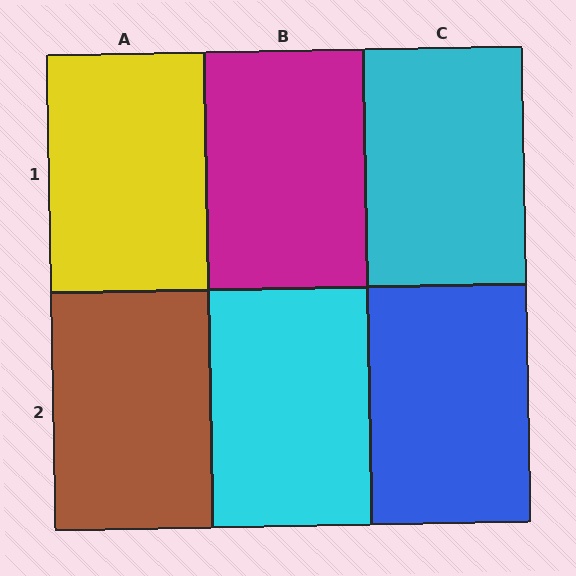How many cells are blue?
1 cell is blue.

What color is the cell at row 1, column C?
Cyan.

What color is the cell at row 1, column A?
Yellow.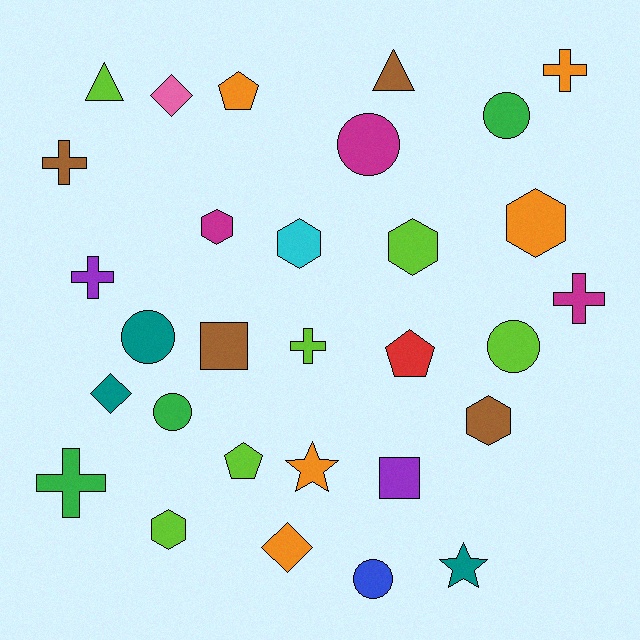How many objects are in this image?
There are 30 objects.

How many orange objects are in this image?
There are 5 orange objects.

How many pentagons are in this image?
There are 3 pentagons.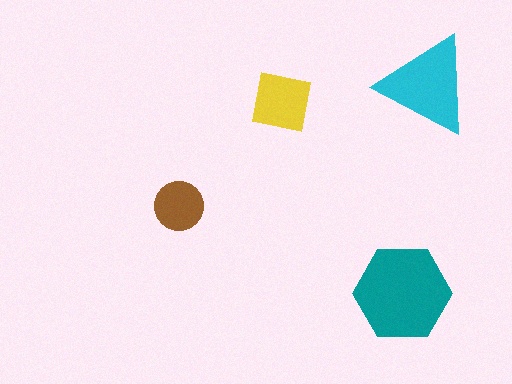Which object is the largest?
The teal hexagon.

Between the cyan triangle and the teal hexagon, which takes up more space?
The teal hexagon.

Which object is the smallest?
The brown circle.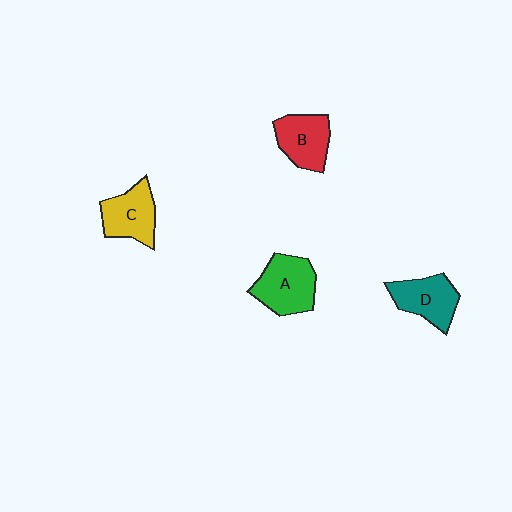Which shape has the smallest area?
Shape B (red).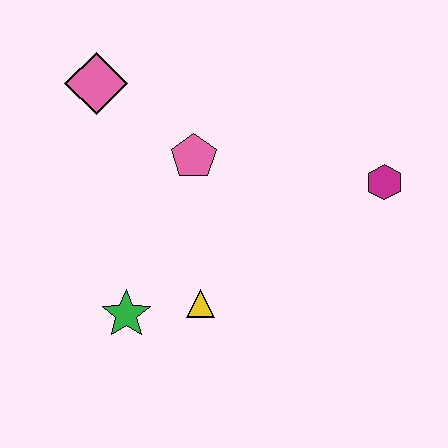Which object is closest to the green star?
The yellow triangle is closest to the green star.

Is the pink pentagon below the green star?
No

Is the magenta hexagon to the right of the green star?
Yes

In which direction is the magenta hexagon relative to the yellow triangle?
The magenta hexagon is to the right of the yellow triangle.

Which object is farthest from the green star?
The magenta hexagon is farthest from the green star.